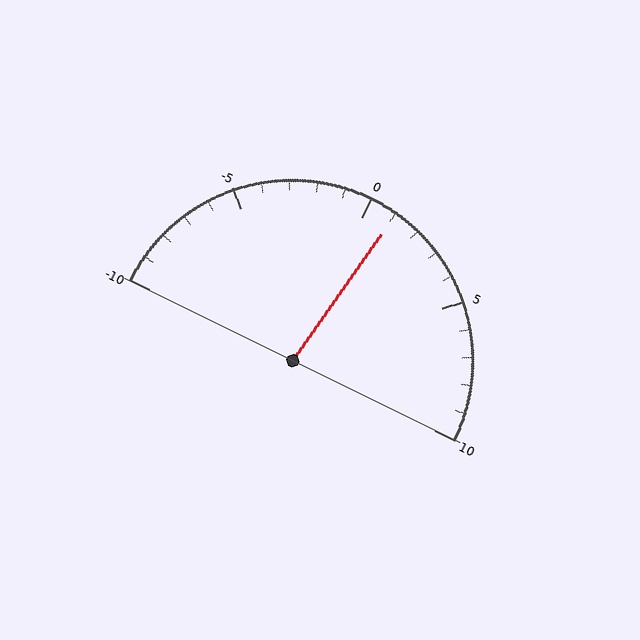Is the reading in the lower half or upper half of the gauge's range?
The reading is in the upper half of the range (-10 to 10).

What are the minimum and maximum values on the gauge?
The gauge ranges from -10 to 10.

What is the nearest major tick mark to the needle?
The nearest major tick mark is 0.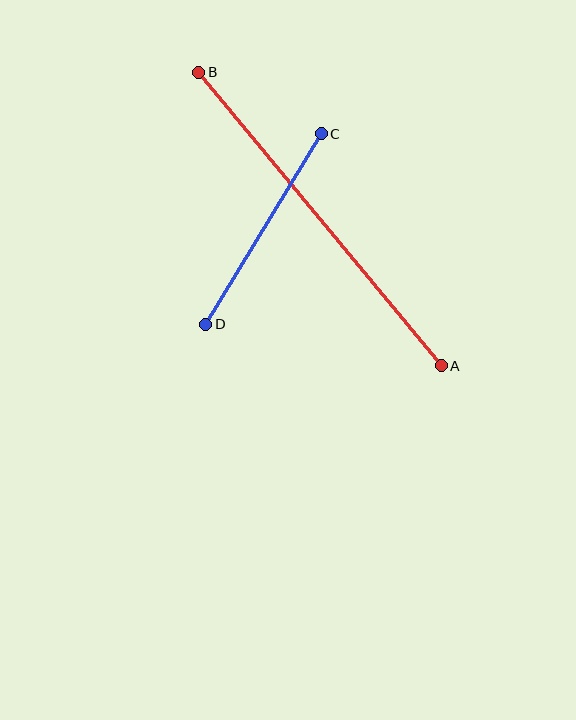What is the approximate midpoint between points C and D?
The midpoint is at approximately (264, 229) pixels.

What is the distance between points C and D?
The distance is approximately 222 pixels.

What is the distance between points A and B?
The distance is approximately 381 pixels.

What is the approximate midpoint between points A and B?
The midpoint is at approximately (320, 219) pixels.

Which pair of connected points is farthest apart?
Points A and B are farthest apart.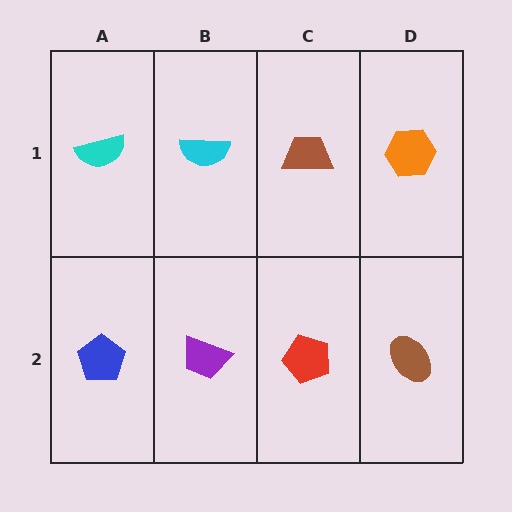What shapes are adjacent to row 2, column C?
A brown trapezoid (row 1, column C), a purple trapezoid (row 2, column B), a brown ellipse (row 2, column D).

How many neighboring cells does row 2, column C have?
3.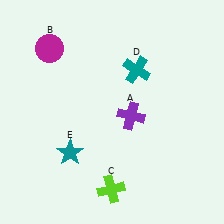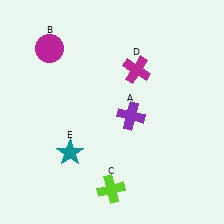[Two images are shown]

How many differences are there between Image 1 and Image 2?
There is 1 difference between the two images.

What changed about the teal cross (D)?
In Image 1, D is teal. In Image 2, it changed to magenta.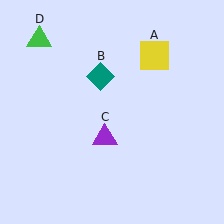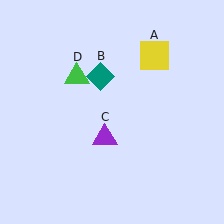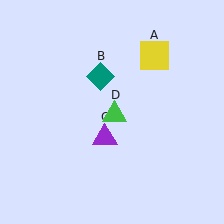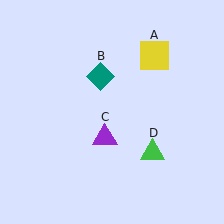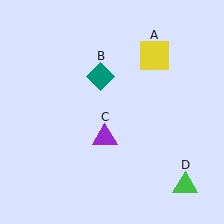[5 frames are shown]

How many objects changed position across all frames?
1 object changed position: green triangle (object D).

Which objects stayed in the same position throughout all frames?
Yellow square (object A) and teal diamond (object B) and purple triangle (object C) remained stationary.